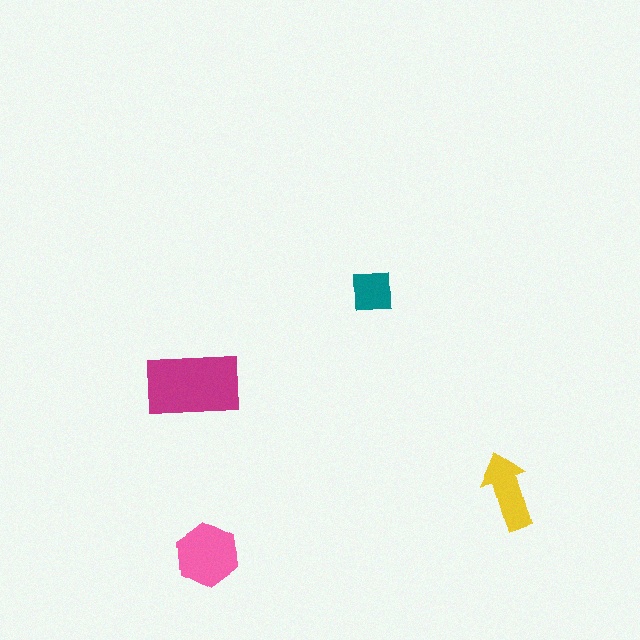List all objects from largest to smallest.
The magenta rectangle, the pink hexagon, the yellow arrow, the teal square.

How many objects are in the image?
There are 4 objects in the image.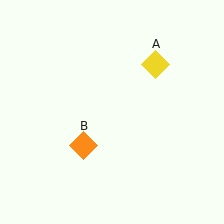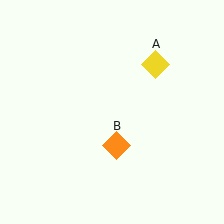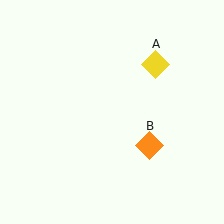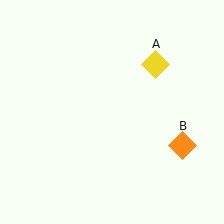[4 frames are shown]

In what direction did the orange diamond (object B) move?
The orange diamond (object B) moved right.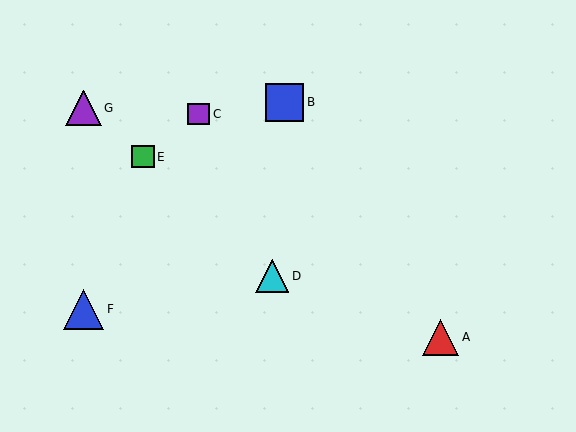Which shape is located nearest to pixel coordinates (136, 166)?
The green square (labeled E) at (143, 157) is nearest to that location.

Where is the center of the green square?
The center of the green square is at (143, 157).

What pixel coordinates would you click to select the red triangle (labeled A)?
Click at (440, 337) to select the red triangle A.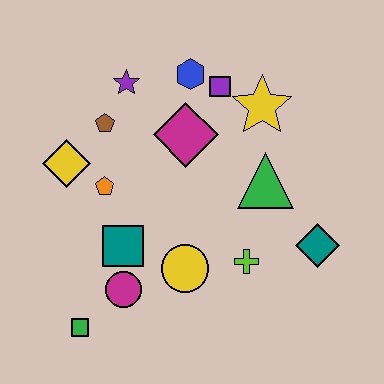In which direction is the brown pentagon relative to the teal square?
The brown pentagon is above the teal square.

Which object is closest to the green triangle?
The yellow star is closest to the green triangle.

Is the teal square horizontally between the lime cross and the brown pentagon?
Yes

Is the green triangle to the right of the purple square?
Yes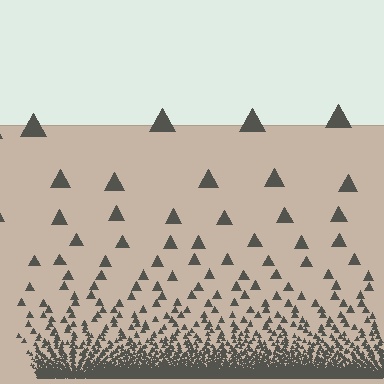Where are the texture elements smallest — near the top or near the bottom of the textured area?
Near the bottom.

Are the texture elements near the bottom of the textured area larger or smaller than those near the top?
Smaller. The gradient is inverted — elements near the bottom are smaller and denser.